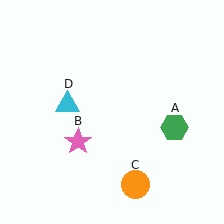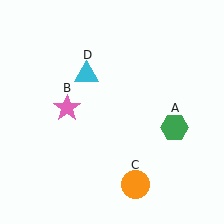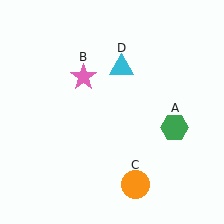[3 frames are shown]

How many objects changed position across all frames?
2 objects changed position: pink star (object B), cyan triangle (object D).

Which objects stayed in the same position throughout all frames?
Green hexagon (object A) and orange circle (object C) remained stationary.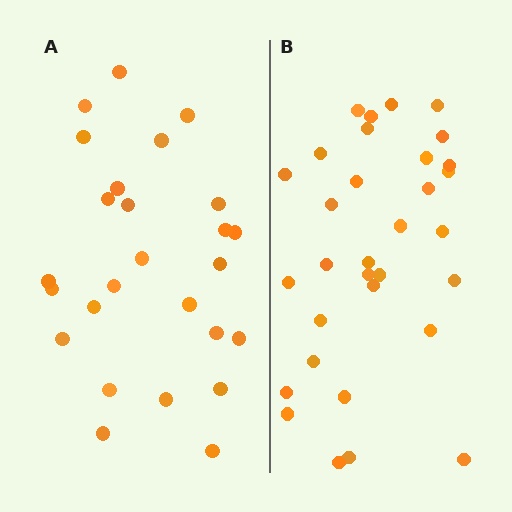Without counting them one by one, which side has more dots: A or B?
Region B (the right region) has more dots.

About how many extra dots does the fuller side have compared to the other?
Region B has about 6 more dots than region A.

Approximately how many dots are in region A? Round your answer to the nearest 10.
About 30 dots. (The exact count is 26, which rounds to 30.)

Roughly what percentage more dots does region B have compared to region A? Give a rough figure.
About 25% more.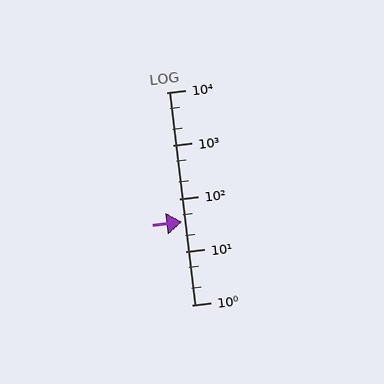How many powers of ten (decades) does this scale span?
The scale spans 4 decades, from 1 to 10000.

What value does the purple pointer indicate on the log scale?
The pointer indicates approximately 36.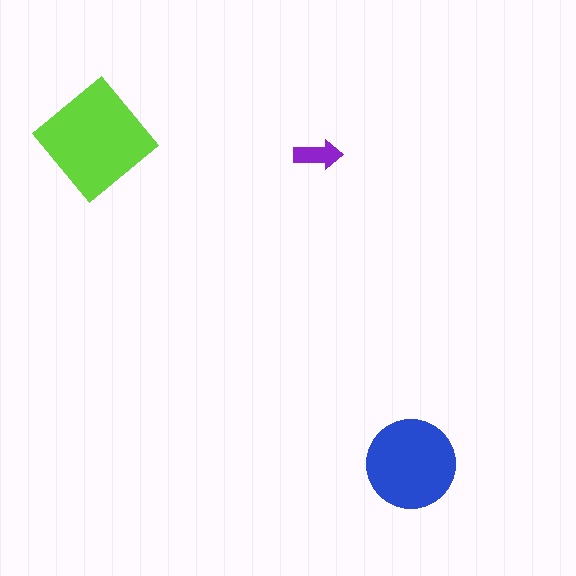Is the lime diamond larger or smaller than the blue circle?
Larger.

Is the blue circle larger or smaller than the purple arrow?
Larger.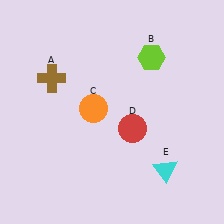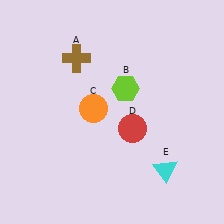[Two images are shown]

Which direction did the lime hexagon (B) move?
The lime hexagon (B) moved down.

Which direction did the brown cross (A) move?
The brown cross (A) moved right.